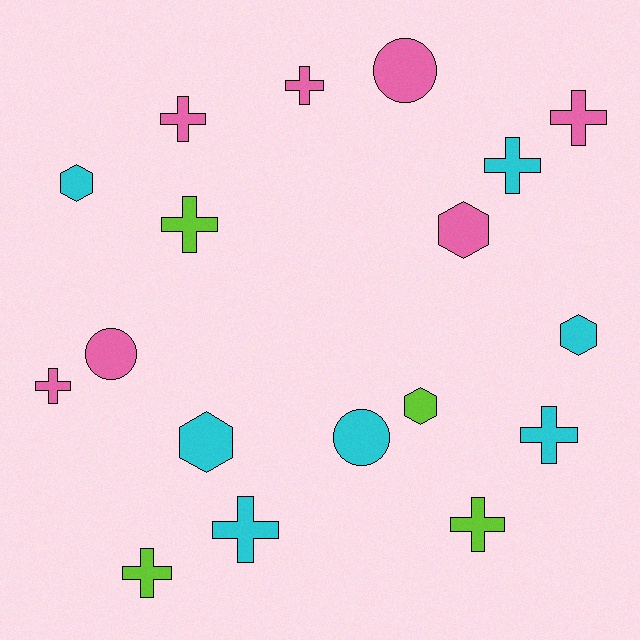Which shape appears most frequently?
Cross, with 10 objects.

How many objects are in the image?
There are 18 objects.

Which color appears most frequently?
Pink, with 7 objects.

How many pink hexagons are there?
There is 1 pink hexagon.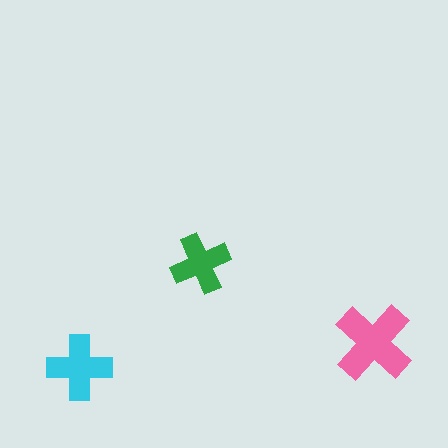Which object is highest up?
The green cross is topmost.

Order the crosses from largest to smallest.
the pink one, the cyan one, the green one.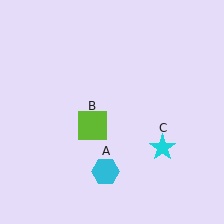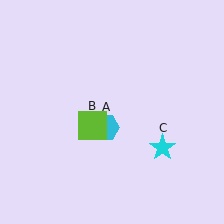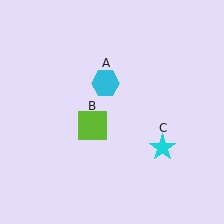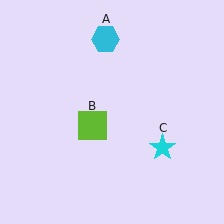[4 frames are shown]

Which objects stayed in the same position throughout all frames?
Lime square (object B) and cyan star (object C) remained stationary.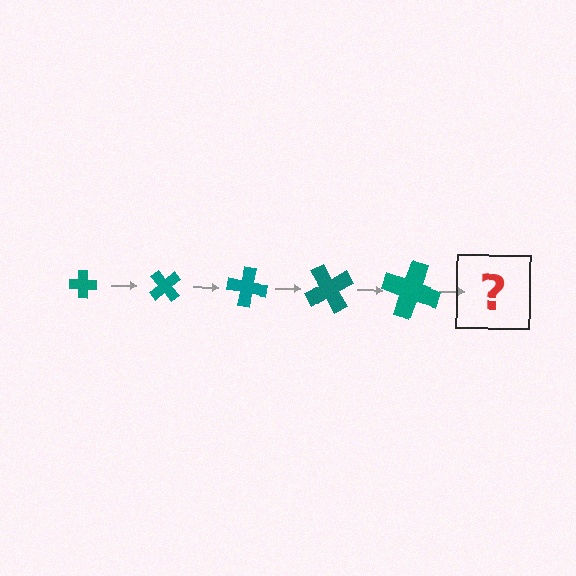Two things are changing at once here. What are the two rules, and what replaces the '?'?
The two rules are that the cross grows larger each step and it rotates 50 degrees each step. The '?' should be a cross, larger than the previous one and rotated 250 degrees from the start.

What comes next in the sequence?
The next element should be a cross, larger than the previous one and rotated 250 degrees from the start.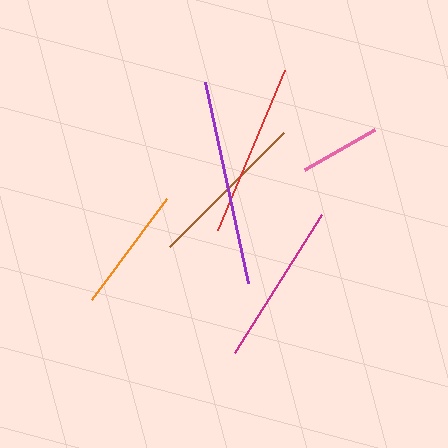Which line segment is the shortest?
The pink line is the shortest at approximately 81 pixels.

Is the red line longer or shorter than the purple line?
The purple line is longer than the red line.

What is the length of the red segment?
The red segment is approximately 173 pixels long.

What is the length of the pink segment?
The pink segment is approximately 81 pixels long.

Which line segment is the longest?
The purple line is the longest at approximately 205 pixels.